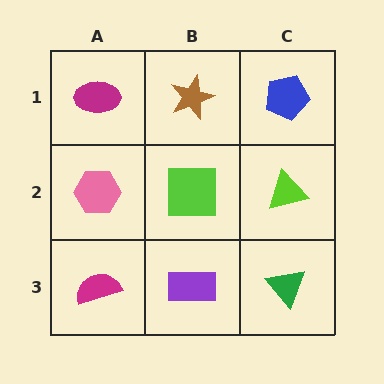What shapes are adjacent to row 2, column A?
A magenta ellipse (row 1, column A), a magenta semicircle (row 3, column A), a lime square (row 2, column B).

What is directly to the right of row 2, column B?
A lime triangle.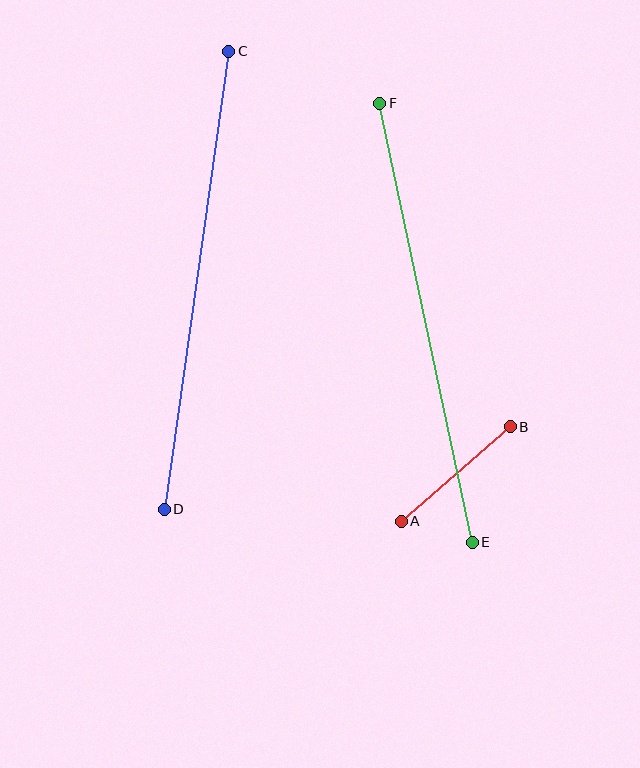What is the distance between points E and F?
The distance is approximately 449 pixels.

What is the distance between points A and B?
The distance is approximately 144 pixels.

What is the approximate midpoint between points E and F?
The midpoint is at approximately (426, 323) pixels.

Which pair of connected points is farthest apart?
Points C and D are farthest apart.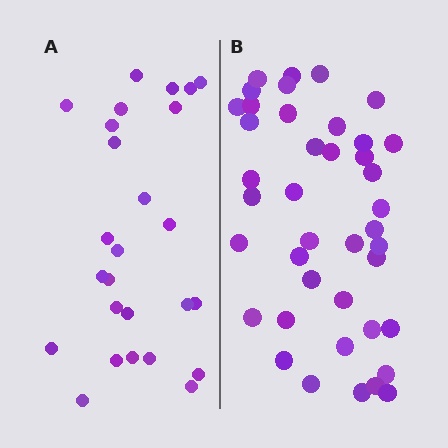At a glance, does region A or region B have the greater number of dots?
Region B (the right region) has more dots.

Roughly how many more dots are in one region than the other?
Region B has approximately 15 more dots than region A.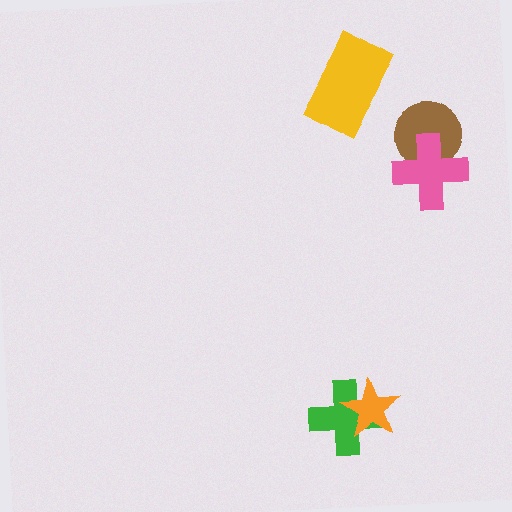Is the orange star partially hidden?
No, no other shape covers it.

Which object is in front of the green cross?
The orange star is in front of the green cross.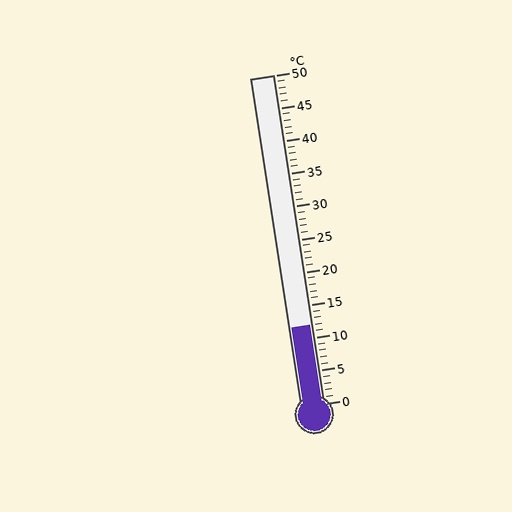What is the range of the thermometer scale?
The thermometer scale ranges from 0°C to 50°C.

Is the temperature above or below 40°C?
The temperature is below 40°C.